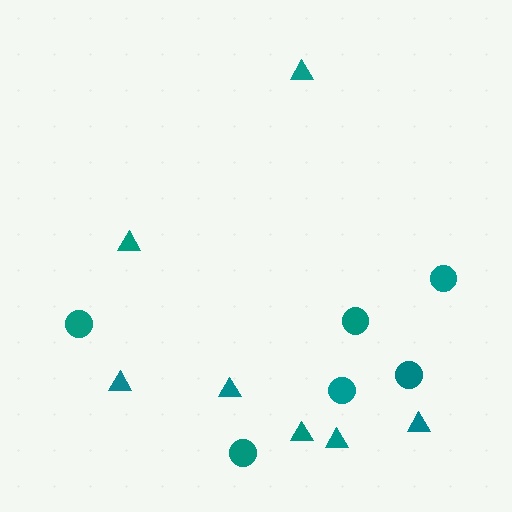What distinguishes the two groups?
There are 2 groups: one group of circles (6) and one group of triangles (7).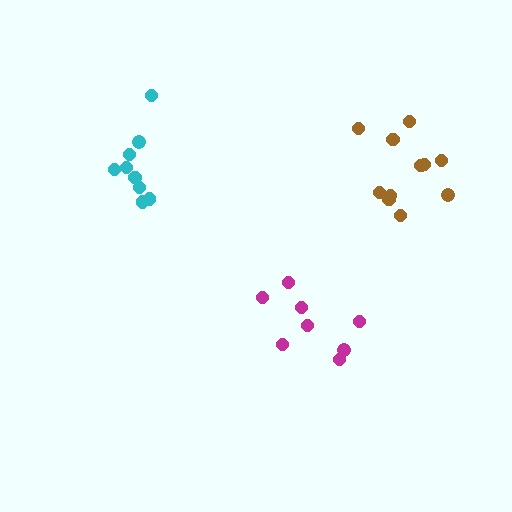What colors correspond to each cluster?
The clusters are colored: cyan, magenta, brown.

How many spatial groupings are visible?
There are 3 spatial groupings.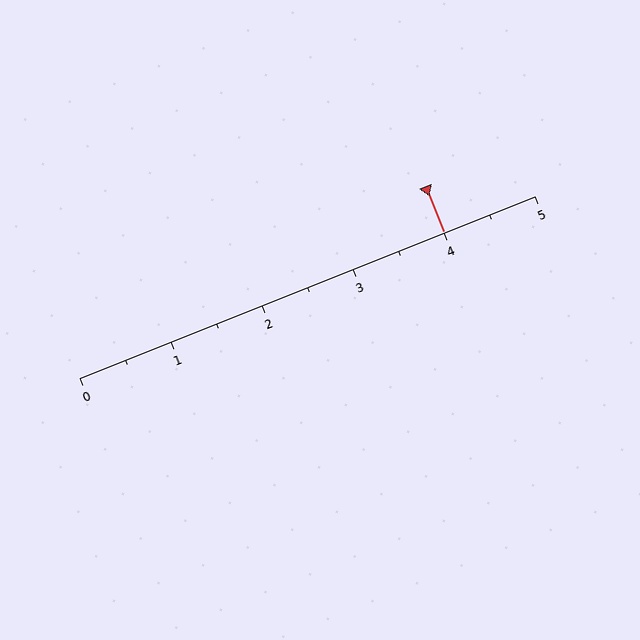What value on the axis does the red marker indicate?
The marker indicates approximately 4.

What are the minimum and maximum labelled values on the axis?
The axis runs from 0 to 5.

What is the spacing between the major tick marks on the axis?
The major ticks are spaced 1 apart.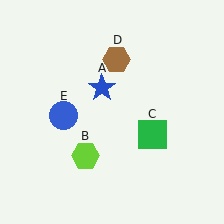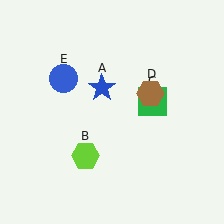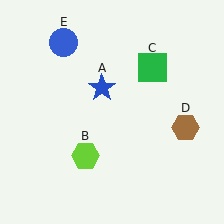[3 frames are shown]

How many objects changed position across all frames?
3 objects changed position: green square (object C), brown hexagon (object D), blue circle (object E).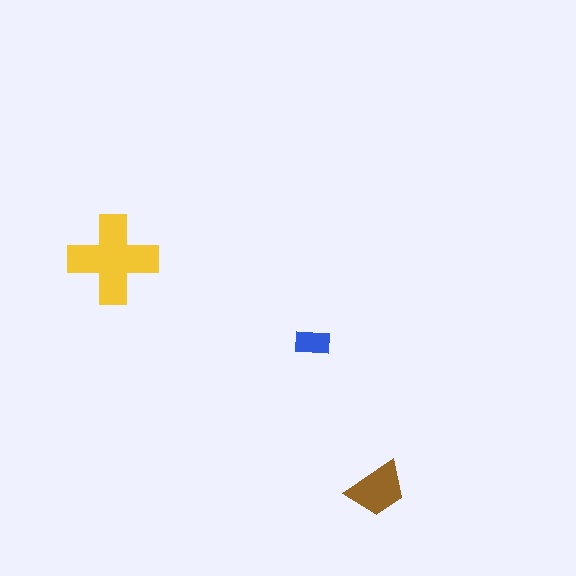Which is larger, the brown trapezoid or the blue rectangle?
The brown trapezoid.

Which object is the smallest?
The blue rectangle.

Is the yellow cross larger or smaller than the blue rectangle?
Larger.